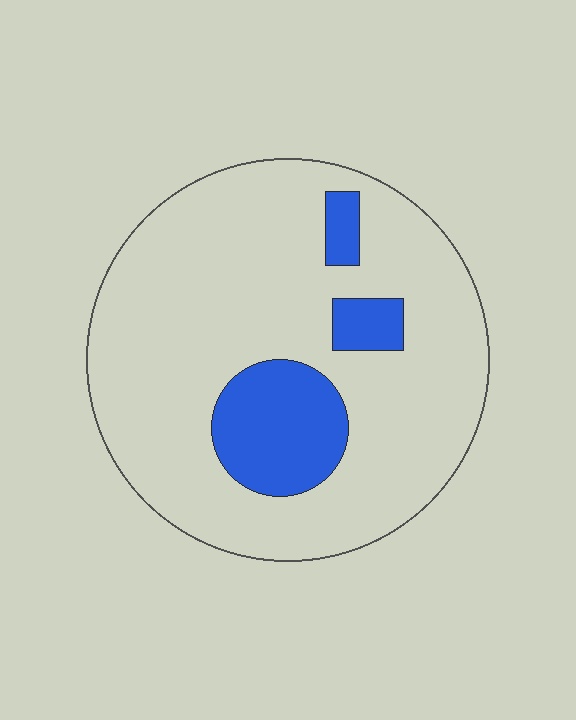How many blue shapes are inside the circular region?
3.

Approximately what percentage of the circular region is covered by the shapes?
Approximately 15%.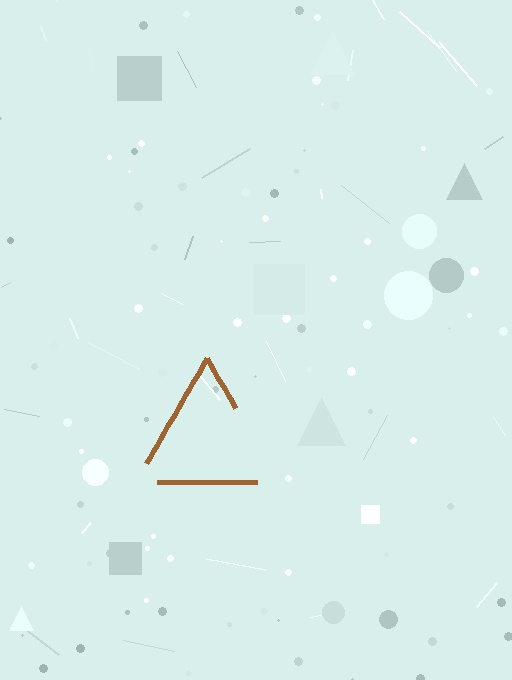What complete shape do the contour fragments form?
The contour fragments form a triangle.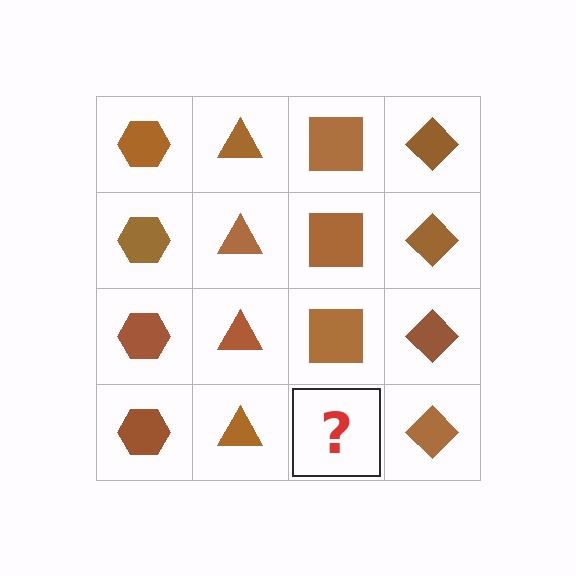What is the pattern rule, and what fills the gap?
The rule is that each column has a consistent shape. The gap should be filled with a brown square.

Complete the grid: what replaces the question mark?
The question mark should be replaced with a brown square.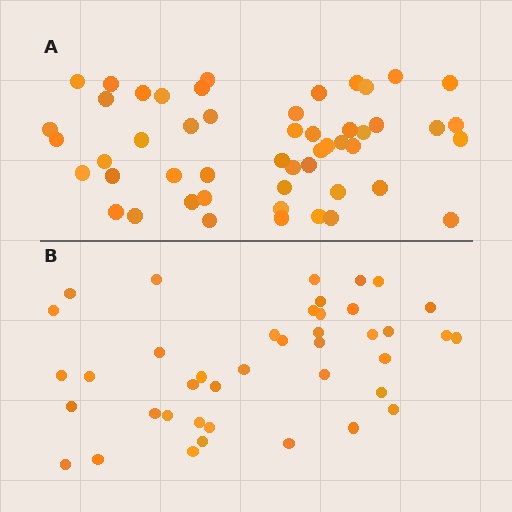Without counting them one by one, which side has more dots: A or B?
Region A (the top region) has more dots.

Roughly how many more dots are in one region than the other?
Region A has roughly 10 or so more dots than region B.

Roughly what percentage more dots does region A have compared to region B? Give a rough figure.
About 25% more.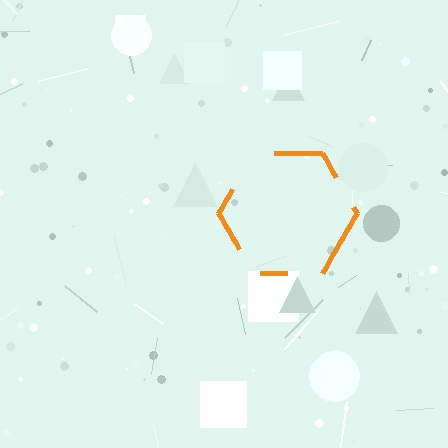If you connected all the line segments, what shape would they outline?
They would outline a hexagon.